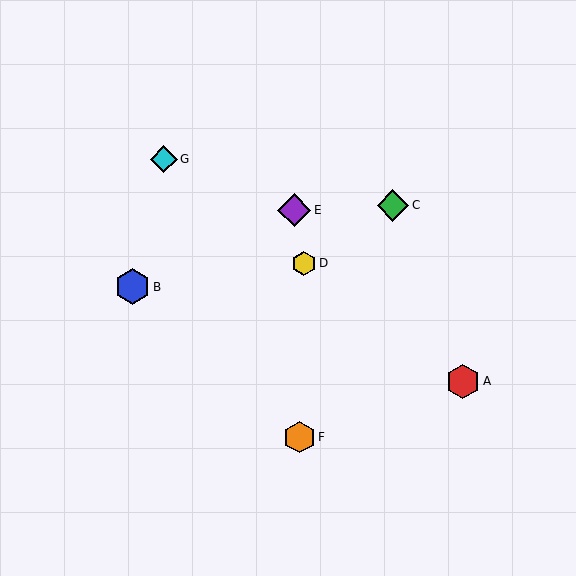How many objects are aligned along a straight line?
3 objects (A, D, G) are aligned along a straight line.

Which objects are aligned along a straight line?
Objects A, D, G are aligned along a straight line.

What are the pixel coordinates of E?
Object E is at (294, 210).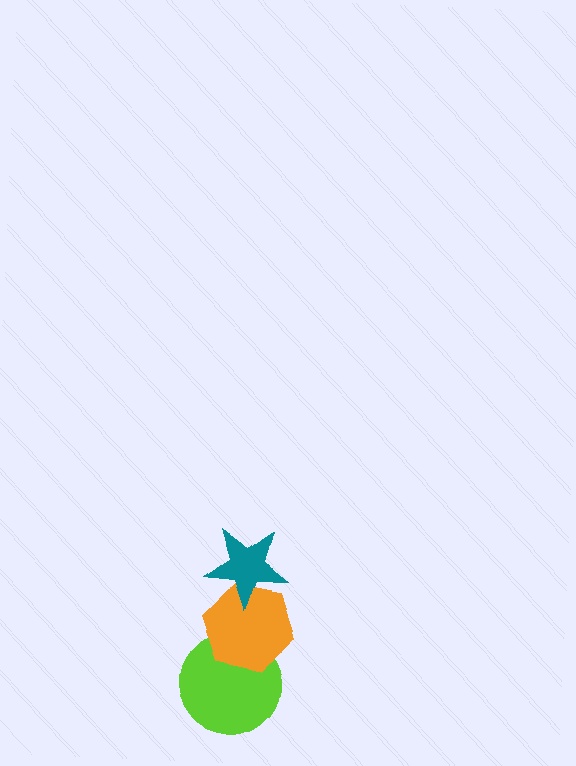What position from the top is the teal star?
The teal star is 1st from the top.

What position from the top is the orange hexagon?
The orange hexagon is 2nd from the top.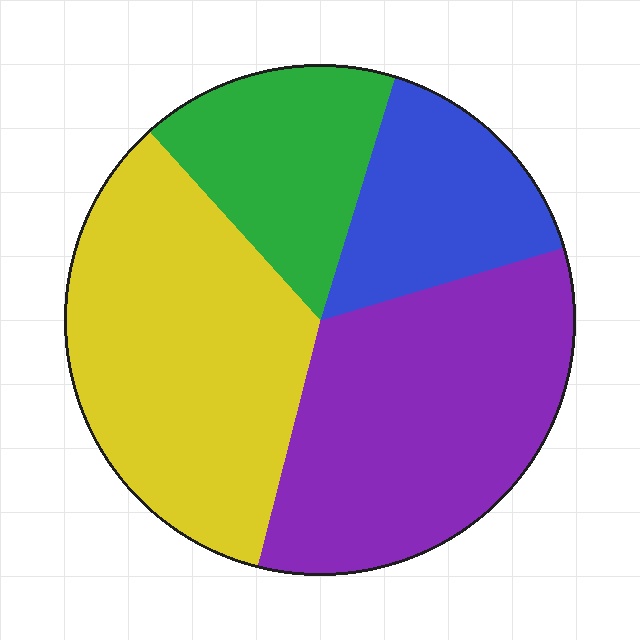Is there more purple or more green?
Purple.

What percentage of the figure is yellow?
Yellow covers 34% of the figure.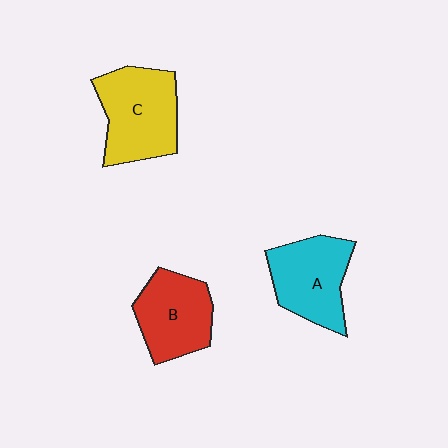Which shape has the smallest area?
Shape B (red).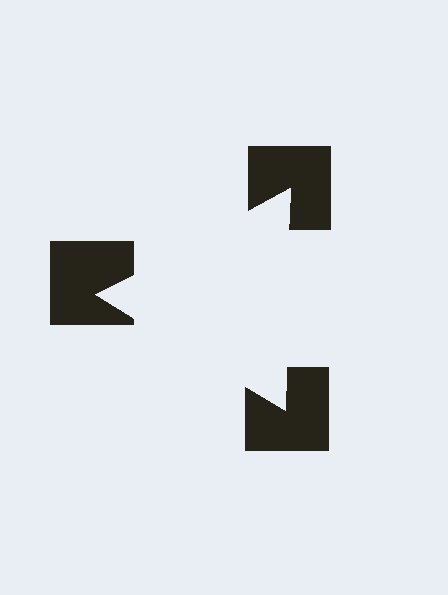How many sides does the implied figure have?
3 sides.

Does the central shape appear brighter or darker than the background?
It typically appears slightly brighter than the background, even though no actual brightness change is drawn.